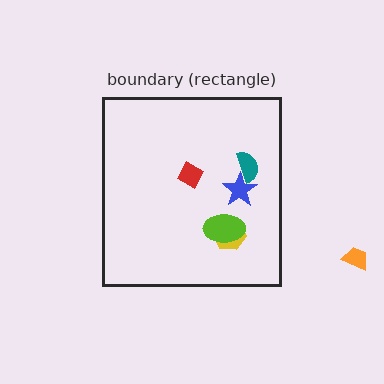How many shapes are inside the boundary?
5 inside, 1 outside.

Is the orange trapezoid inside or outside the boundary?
Outside.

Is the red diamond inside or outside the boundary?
Inside.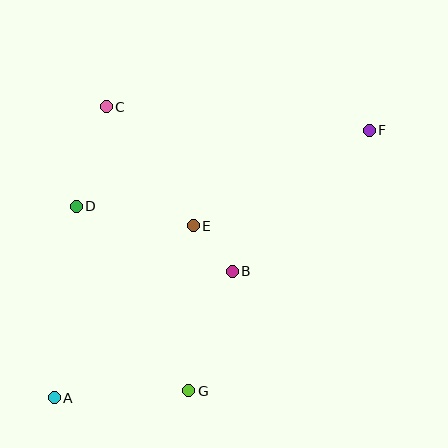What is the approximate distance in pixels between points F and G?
The distance between F and G is approximately 317 pixels.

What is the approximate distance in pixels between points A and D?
The distance between A and D is approximately 193 pixels.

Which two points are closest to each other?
Points B and E are closest to each other.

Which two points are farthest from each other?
Points A and F are farthest from each other.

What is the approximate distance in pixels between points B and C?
The distance between B and C is approximately 207 pixels.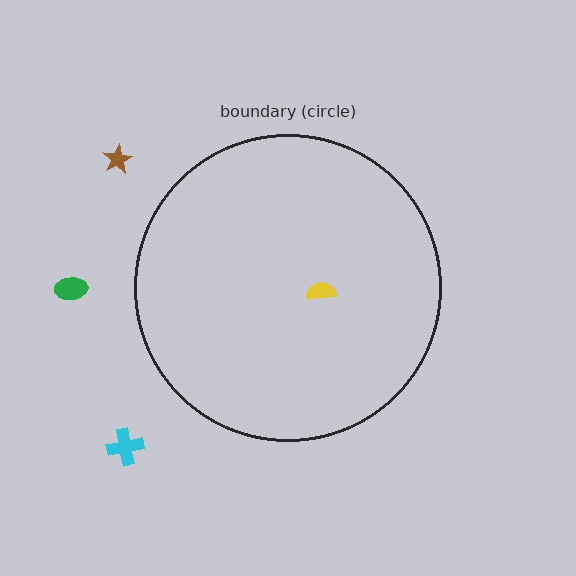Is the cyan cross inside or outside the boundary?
Outside.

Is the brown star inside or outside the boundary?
Outside.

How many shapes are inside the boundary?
1 inside, 3 outside.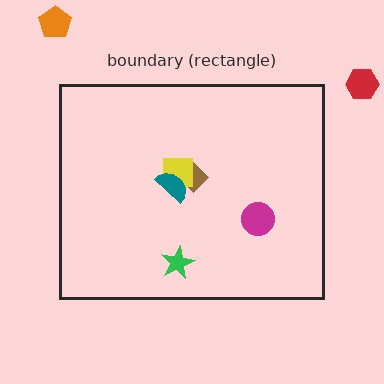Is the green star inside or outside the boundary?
Inside.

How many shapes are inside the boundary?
5 inside, 2 outside.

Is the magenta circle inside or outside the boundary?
Inside.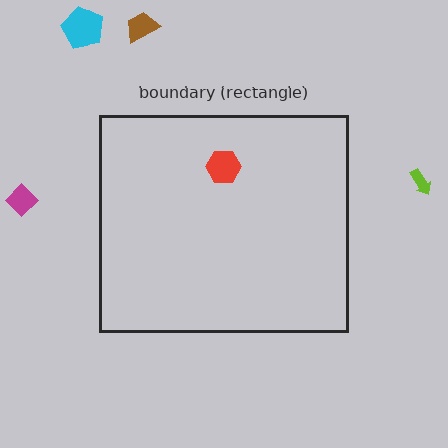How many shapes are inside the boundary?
1 inside, 4 outside.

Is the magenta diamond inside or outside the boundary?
Outside.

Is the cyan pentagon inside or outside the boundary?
Outside.